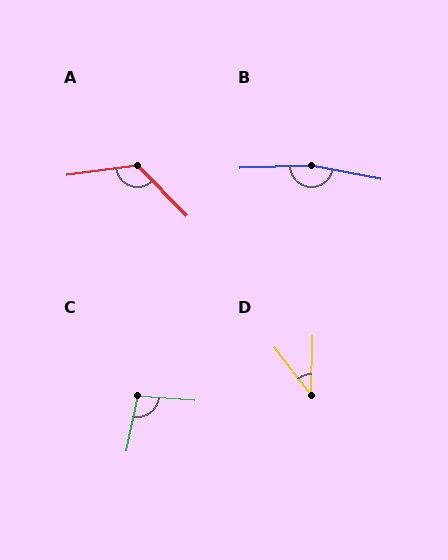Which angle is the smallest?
D, at approximately 40 degrees.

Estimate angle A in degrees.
Approximately 127 degrees.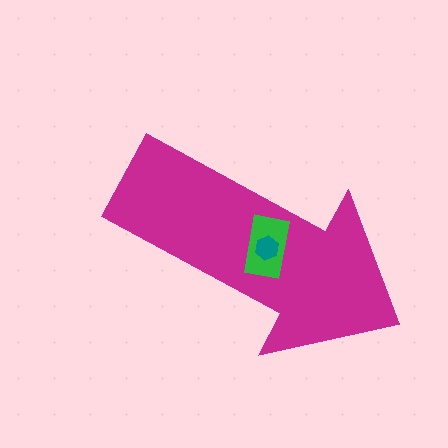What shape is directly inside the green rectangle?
The teal hexagon.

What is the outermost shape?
The magenta arrow.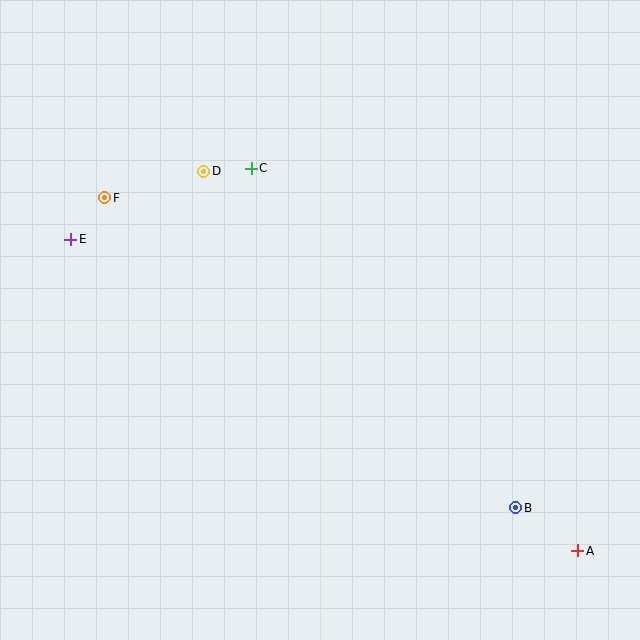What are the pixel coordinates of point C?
Point C is at (251, 168).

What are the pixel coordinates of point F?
Point F is at (105, 198).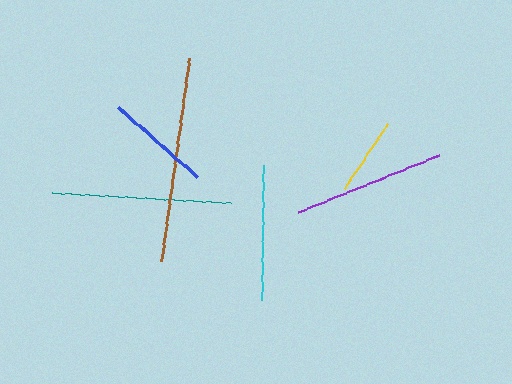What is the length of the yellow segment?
The yellow segment is approximately 77 pixels long.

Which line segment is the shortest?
The yellow line is the shortest at approximately 77 pixels.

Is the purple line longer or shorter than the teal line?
The teal line is longer than the purple line.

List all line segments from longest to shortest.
From longest to shortest: brown, teal, purple, cyan, blue, yellow.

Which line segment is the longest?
The brown line is the longest at approximately 205 pixels.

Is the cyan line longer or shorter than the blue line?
The cyan line is longer than the blue line.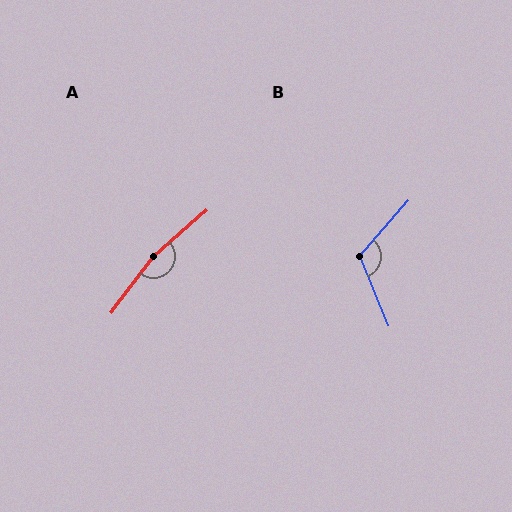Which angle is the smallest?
B, at approximately 117 degrees.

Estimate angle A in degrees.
Approximately 167 degrees.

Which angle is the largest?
A, at approximately 167 degrees.